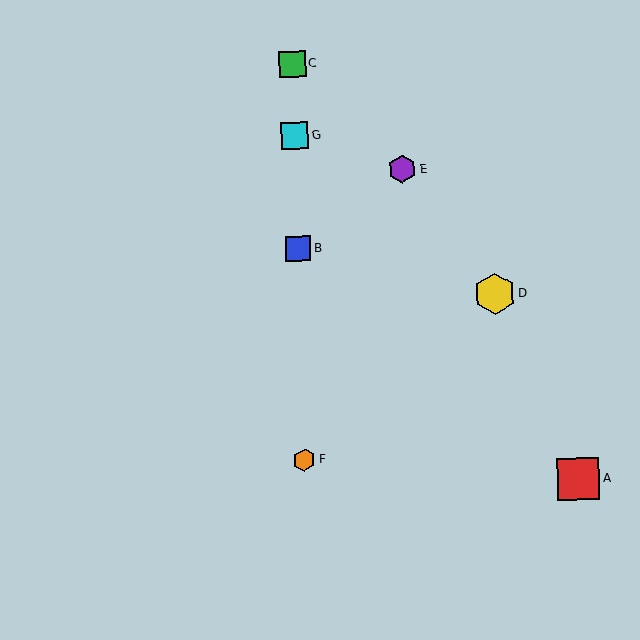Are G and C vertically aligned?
Yes, both are at x≈295.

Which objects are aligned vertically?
Objects B, C, F, G are aligned vertically.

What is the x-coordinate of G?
Object G is at x≈295.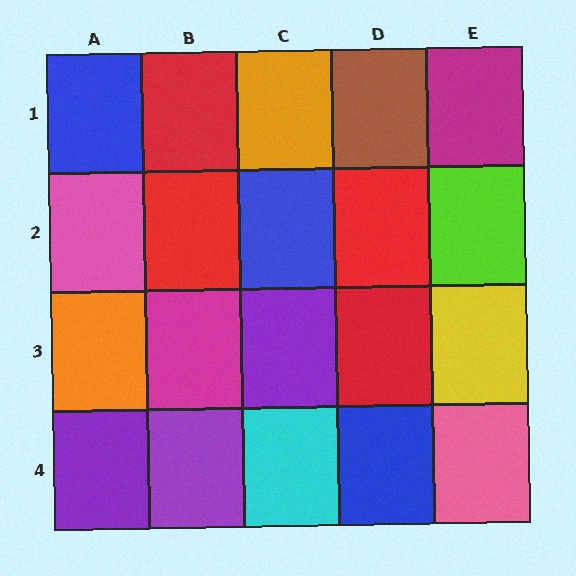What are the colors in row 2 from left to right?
Pink, red, blue, red, lime.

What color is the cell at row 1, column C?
Orange.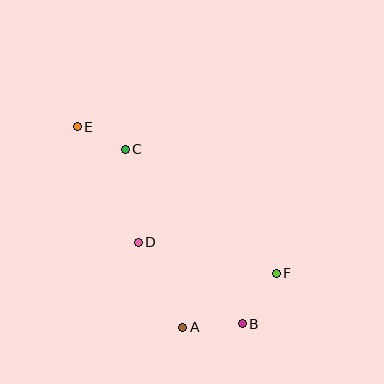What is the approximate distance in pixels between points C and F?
The distance between C and F is approximately 195 pixels.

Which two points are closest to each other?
Points C and E are closest to each other.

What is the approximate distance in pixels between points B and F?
The distance between B and F is approximately 61 pixels.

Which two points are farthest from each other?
Points B and E are farthest from each other.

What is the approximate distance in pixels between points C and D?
The distance between C and D is approximately 94 pixels.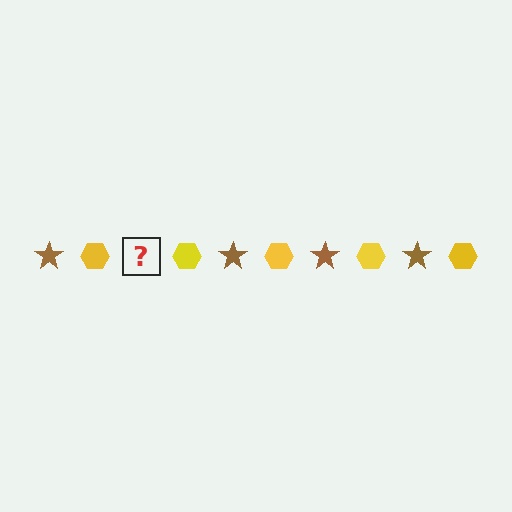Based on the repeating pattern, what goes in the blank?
The blank should be a brown star.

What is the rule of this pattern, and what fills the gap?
The rule is that the pattern alternates between brown star and yellow hexagon. The gap should be filled with a brown star.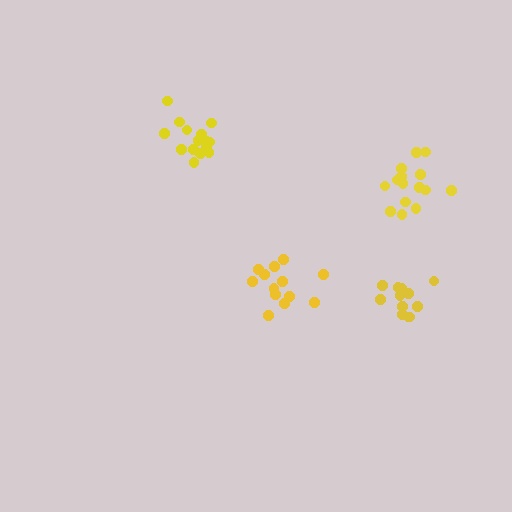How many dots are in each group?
Group 1: 15 dots, Group 2: 13 dots, Group 3: 12 dots, Group 4: 15 dots (55 total).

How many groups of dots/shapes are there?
There are 4 groups.